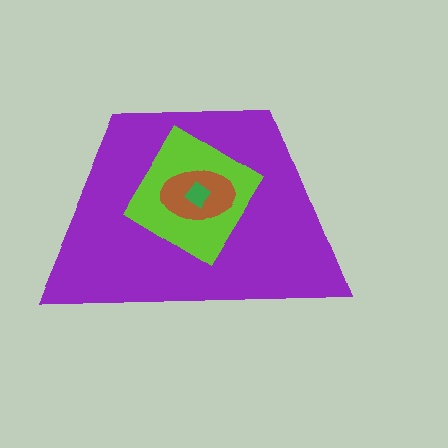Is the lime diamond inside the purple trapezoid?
Yes.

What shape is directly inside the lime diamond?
The brown ellipse.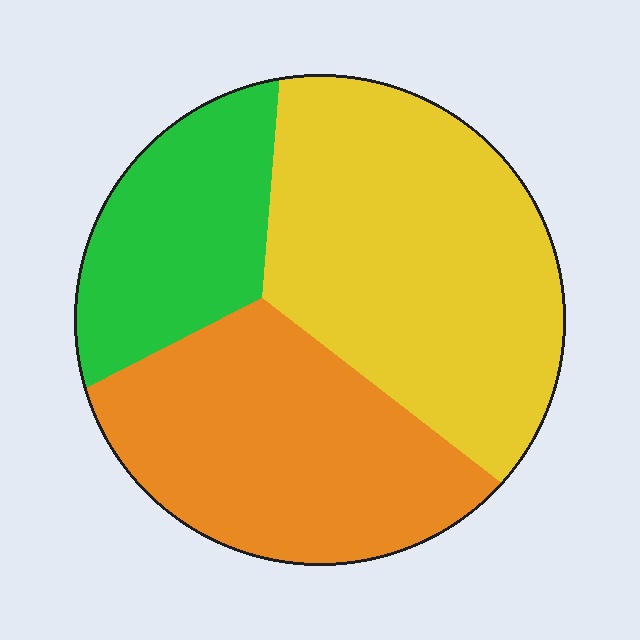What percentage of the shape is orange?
Orange covers 35% of the shape.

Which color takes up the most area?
Yellow, at roughly 45%.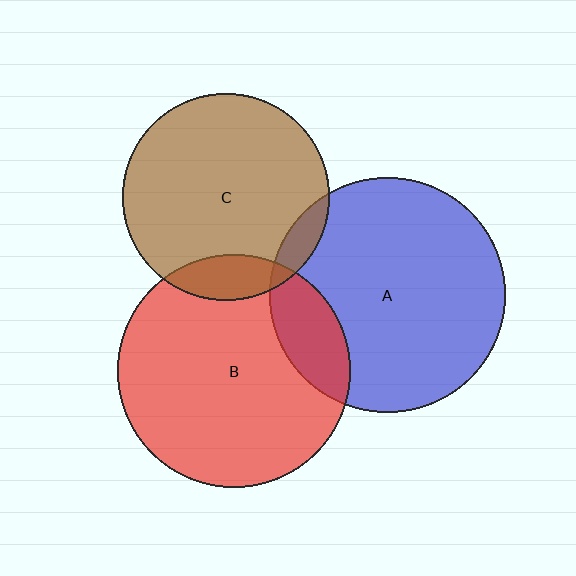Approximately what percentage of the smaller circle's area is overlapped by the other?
Approximately 10%.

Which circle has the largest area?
Circle A (blue).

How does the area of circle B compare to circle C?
Approximately 1.3 times.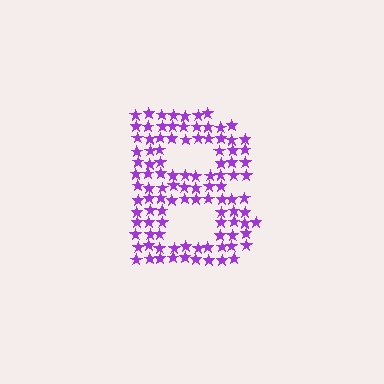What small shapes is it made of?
It is made of small stars.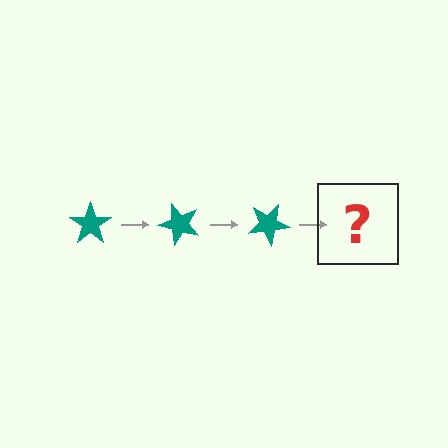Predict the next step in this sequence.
The next step is a teal star rotated 150 degrees.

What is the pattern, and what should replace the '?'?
The pattern is that the star rotates 50 degrees each step. The '?' should be a teal star rotated 150 degrees.